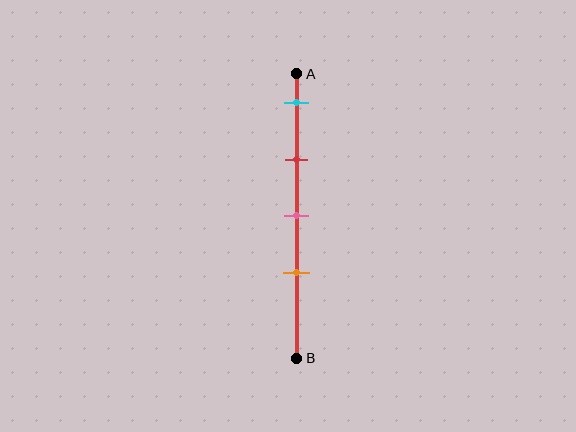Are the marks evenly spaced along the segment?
Yes, the marks are approximately evenly spaced.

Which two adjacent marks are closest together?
The pink and orange marks are the closest adjacent pair.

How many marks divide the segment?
There are 4 marks dividing the segment.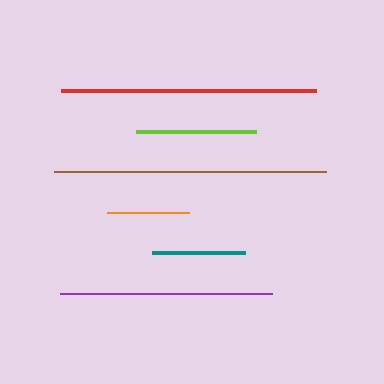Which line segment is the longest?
The brown line is the longest at approximately 272 pixels.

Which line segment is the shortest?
The orange line is the shortest at approximately 82 pixels.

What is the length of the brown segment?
The brown segment is approximately 272 pixels long.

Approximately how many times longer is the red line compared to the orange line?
The red line is approximately 3.1 times the length of the orange line.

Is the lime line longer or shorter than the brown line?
The brown line is longer than the lime line.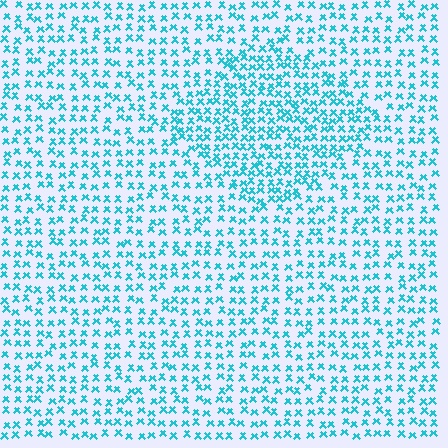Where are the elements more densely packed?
The elements are more densely packed inside the diamond boundary.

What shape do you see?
I see a diamond.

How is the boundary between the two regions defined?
The boundary is defined by a change in element density (approximately 1.6x ratio). All elements are the same color, size, and shape.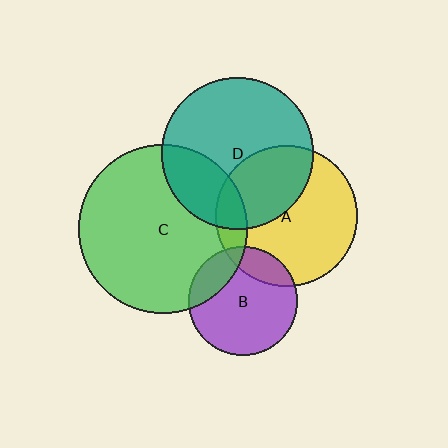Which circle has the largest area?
Circle C (green).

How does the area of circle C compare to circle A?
Approximately 1.4 times.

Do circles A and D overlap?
Yes.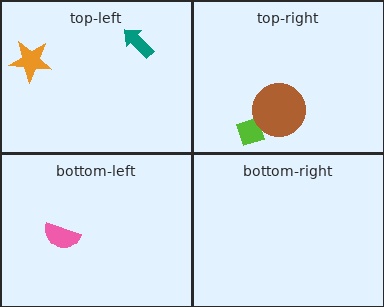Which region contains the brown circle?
The top-right region.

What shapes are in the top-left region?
The orange star, the teal arrow.